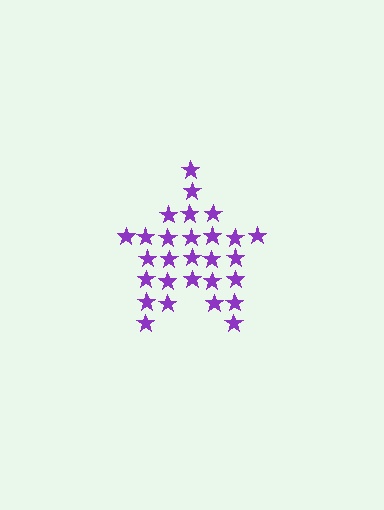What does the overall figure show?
The overall figure shows a star.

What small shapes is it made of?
It is made of small stars.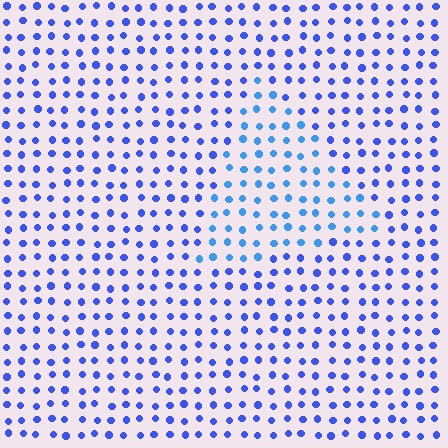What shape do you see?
I see a triangle.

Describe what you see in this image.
The image is filled with small blue elements in a uniform arrangement. A triangle-shaped region is visible where the elements are tinted to a slightly different hue, forming a subtle color boundary.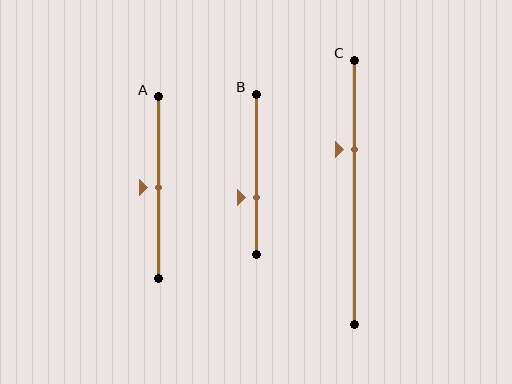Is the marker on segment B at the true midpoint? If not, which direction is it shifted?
No, the marker on segment B is shifted downward by about 15% of the segment length.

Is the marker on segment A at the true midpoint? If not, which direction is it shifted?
Yes, the marker on segment A is at the true midpoint.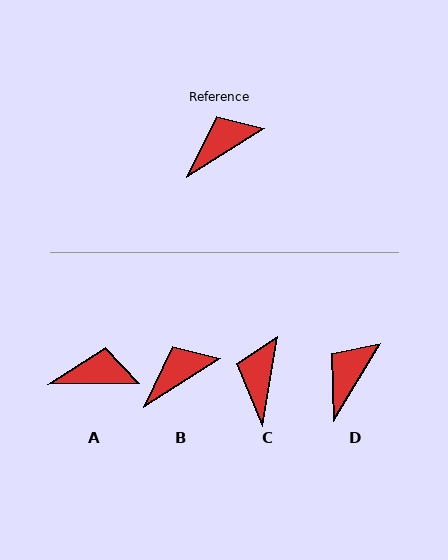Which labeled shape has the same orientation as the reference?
B.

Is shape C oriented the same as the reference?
No, it is off by about 48 degrees.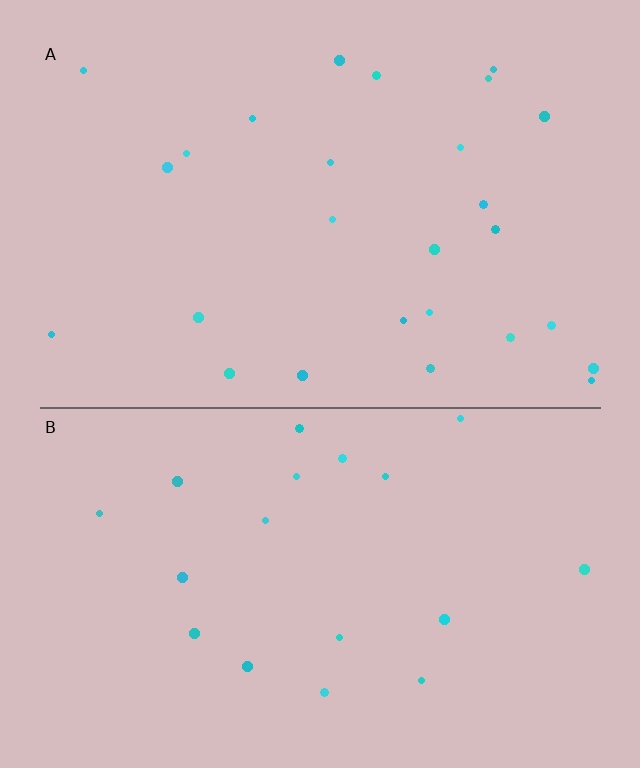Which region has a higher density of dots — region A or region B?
A (the top).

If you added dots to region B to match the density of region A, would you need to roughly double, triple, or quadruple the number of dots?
Approximately double.